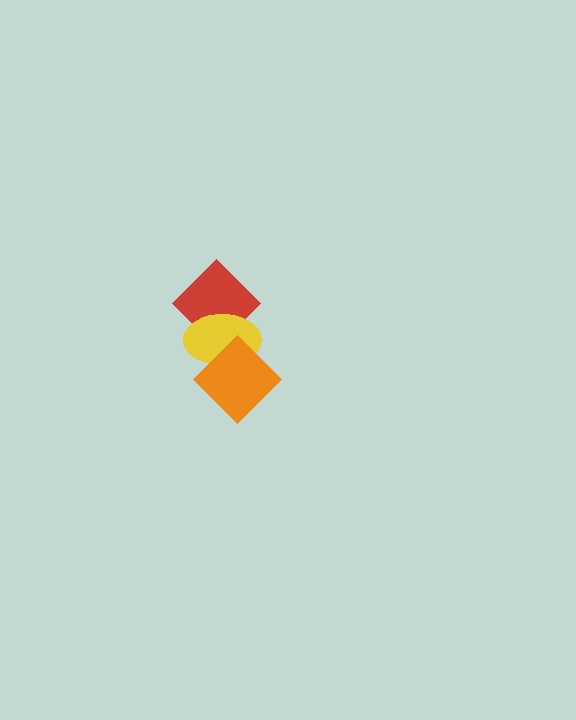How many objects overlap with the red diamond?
2 objects overlap with the red diamond.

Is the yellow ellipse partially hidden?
Yes, it is partially covered by another shape.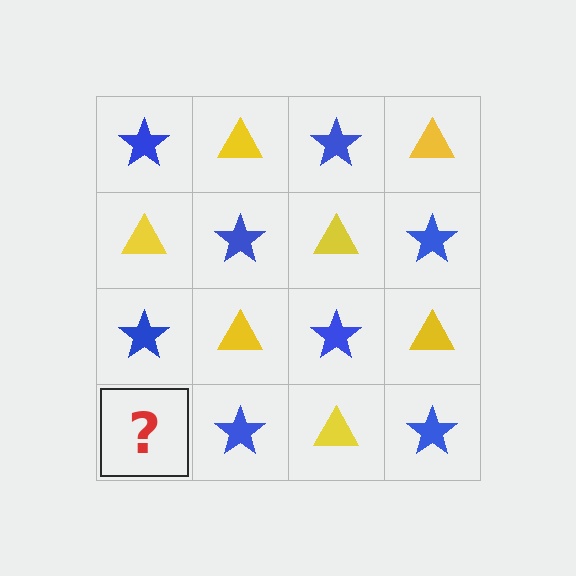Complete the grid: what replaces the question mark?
The question mark should be replaced with a yellow triangle.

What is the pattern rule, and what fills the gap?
The rule is that it alternates blue star and yellow triangle in a checkerboard pattern. The gap should be filled with a yellow triangle.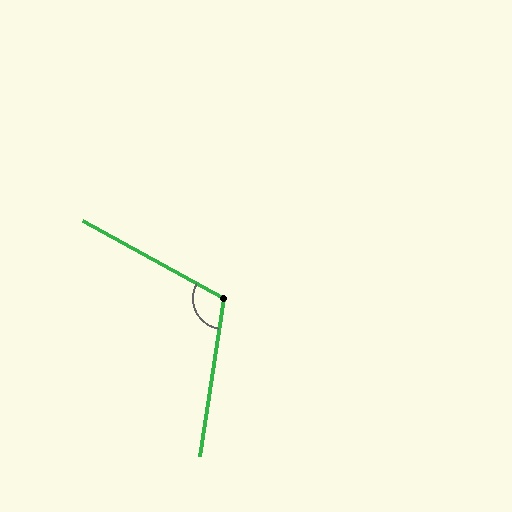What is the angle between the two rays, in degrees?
Approximately 110 degrees.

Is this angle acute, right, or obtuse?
It is obtuse.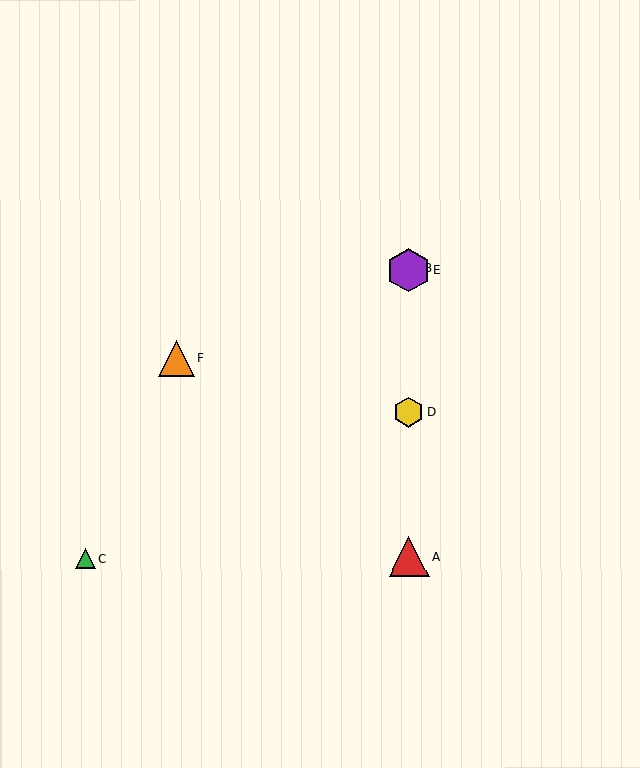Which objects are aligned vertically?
Objects A, B, D, E are aligned vertically.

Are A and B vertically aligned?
Yes, both are at x≈409.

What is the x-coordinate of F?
Object F is at x≈176.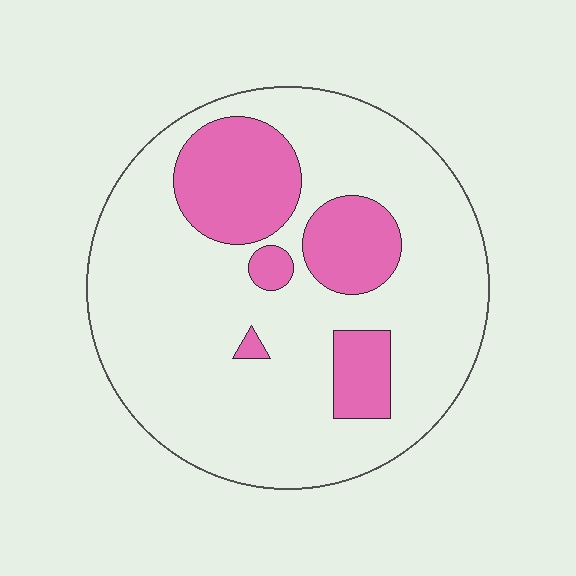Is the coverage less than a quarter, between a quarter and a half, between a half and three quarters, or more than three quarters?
Less than a quarter.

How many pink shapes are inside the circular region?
5.